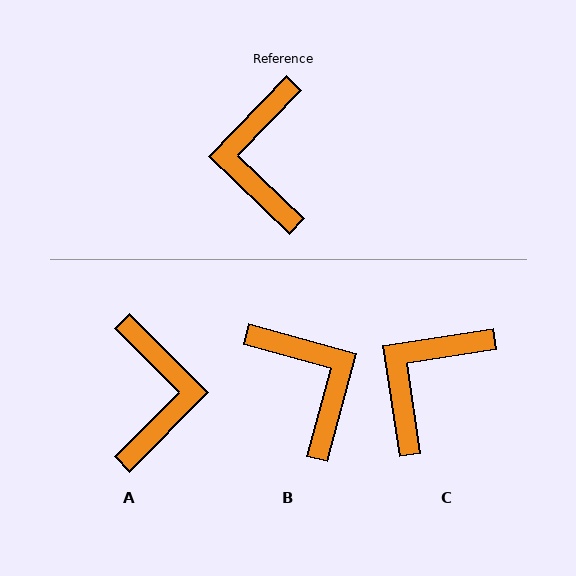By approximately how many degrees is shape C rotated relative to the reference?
Approximately 37 degrees clockwise.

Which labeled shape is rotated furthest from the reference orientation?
A, about 179 degrees away.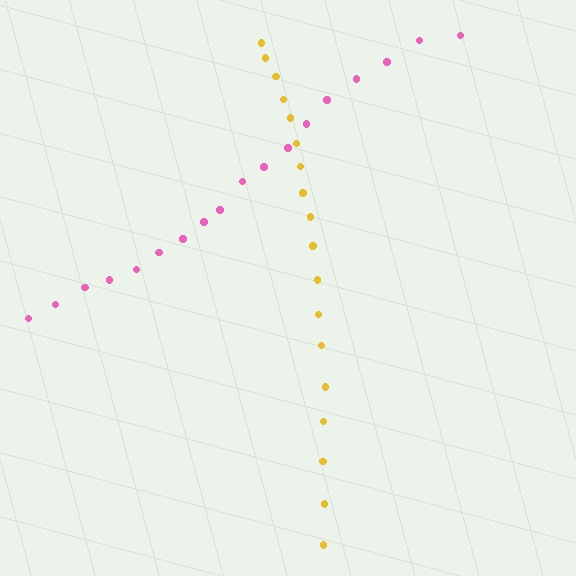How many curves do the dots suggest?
There are 2 distinct paths.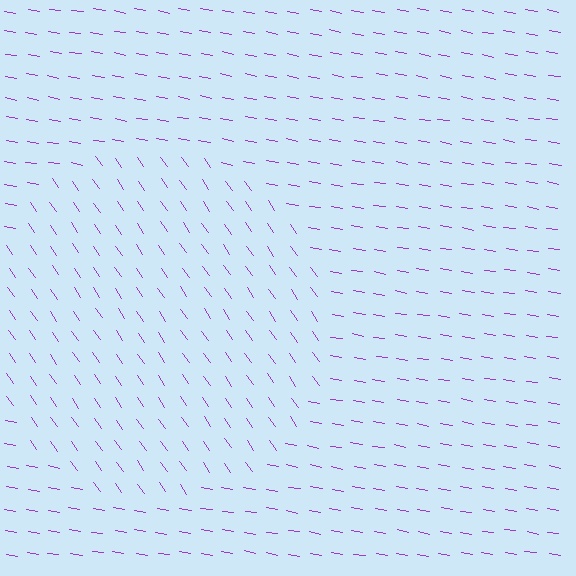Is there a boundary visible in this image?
Yes, there is a texture boundary formed by a change in line orientation.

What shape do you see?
I see a circle.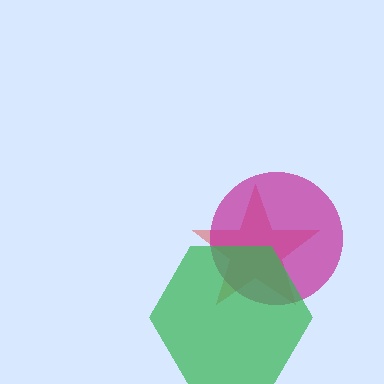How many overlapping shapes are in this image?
There are 3 overlapping shapes in the image.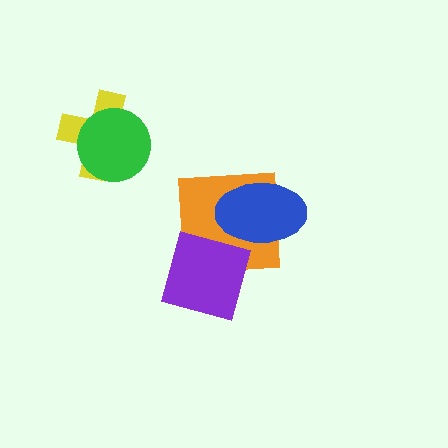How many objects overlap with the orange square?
2 objects overlap with the orange square.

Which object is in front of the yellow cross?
The green circle is in front of the yellow cross.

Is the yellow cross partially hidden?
Yes, it is partially covered by another shape.